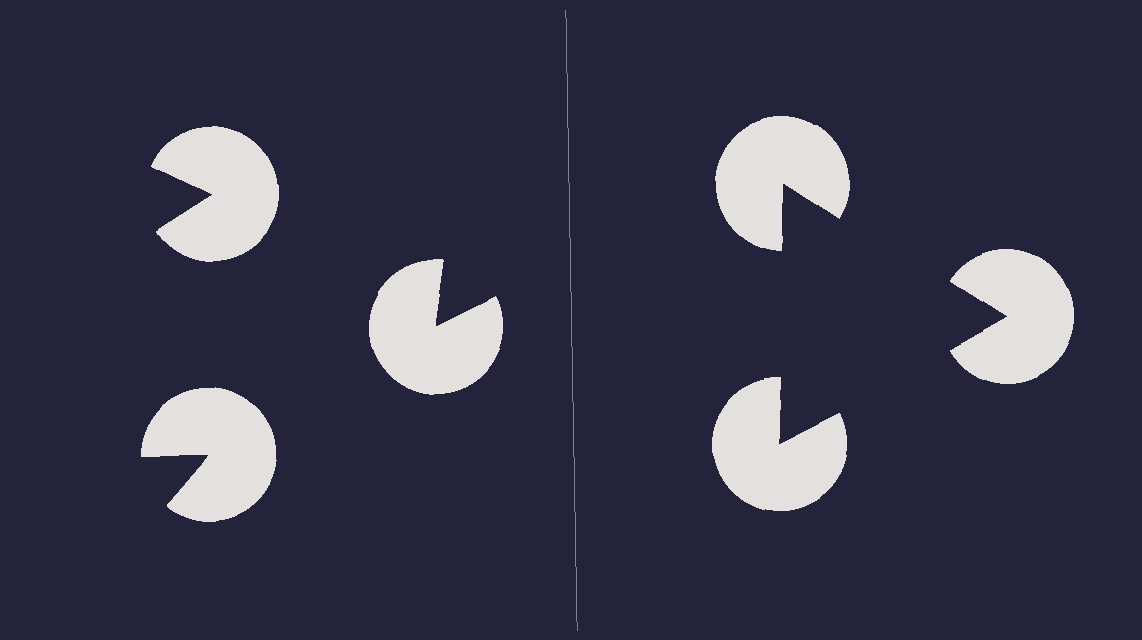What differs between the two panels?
The pac-man discs are positioned identically on both sides; only the wedge orientations differ. On the right they align to a triangle; on the left they are misaligned.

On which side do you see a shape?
An illusory triangle appears on the right side. On the left side the wedge cuts are rotated, so no coherent shape forms.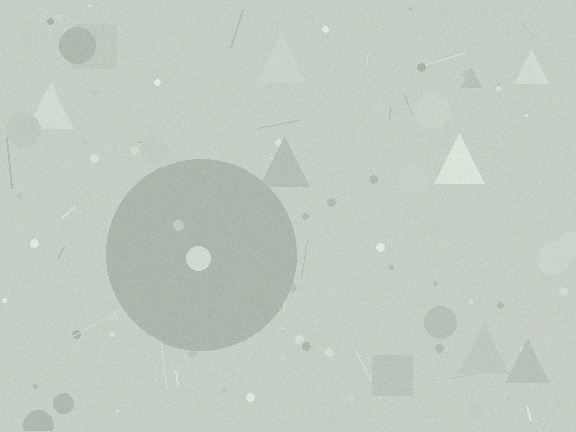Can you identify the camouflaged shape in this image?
The camouflaged shape is a circle.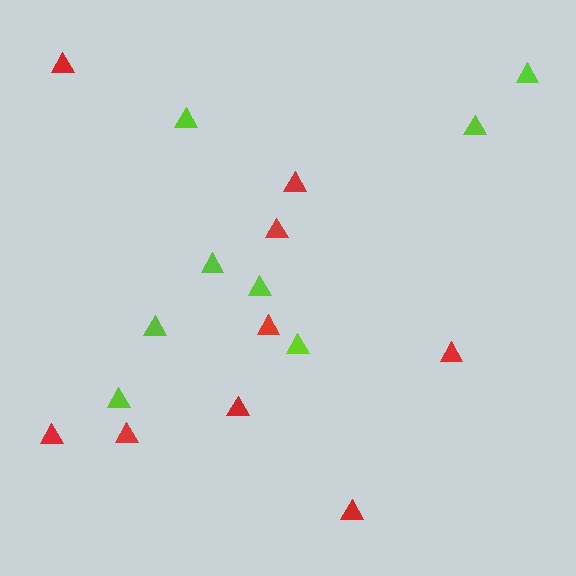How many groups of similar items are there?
There are 2 groups: one group of red triangles (9) and one group of lime triangles (8).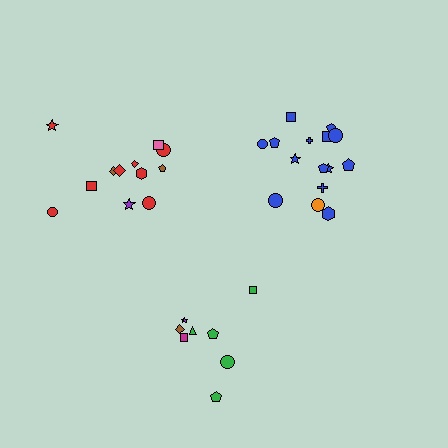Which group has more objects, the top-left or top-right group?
The top-right group.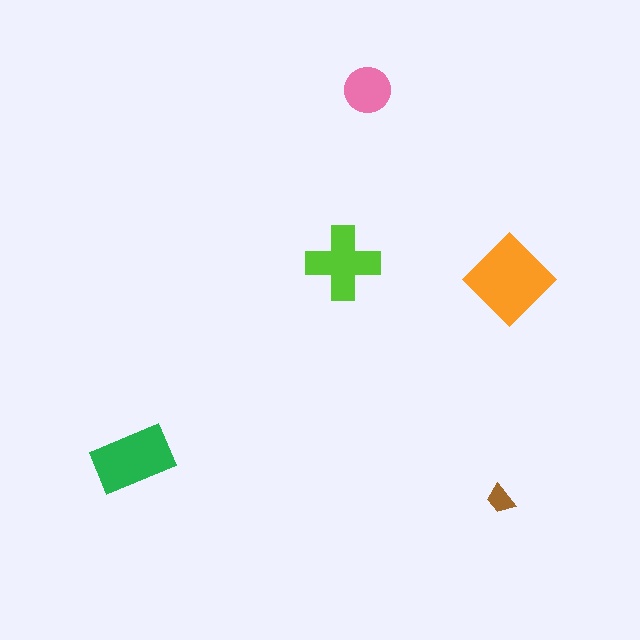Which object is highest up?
The pink circle is topmost.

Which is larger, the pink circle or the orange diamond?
The orange diamond.